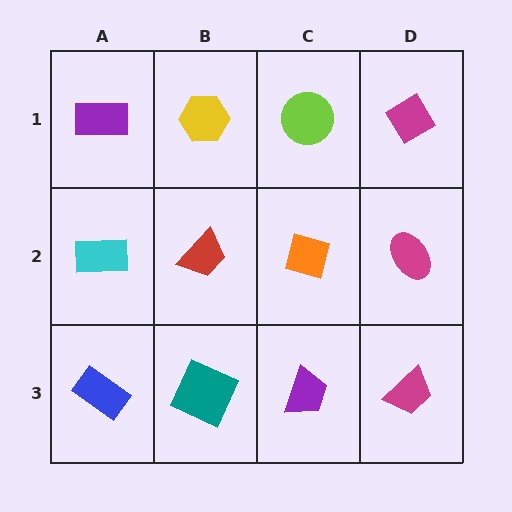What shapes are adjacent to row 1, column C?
An orange diamond (row 2, column C), a yellow hexagon (row 1, column B), a magenta diamond (row 1, column D).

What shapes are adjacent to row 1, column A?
A cyan rectangle (row 2, column A), a yellow hexagon (row 1, column B).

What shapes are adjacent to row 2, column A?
A purple rectangle (row 1, column A), a blue rectangle (row 3, column A), a red trapezoid (row 2, column B).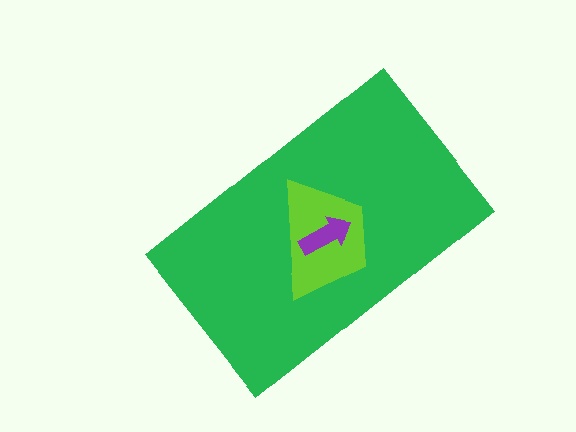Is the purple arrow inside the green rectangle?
Yes.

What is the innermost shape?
The purple arrow.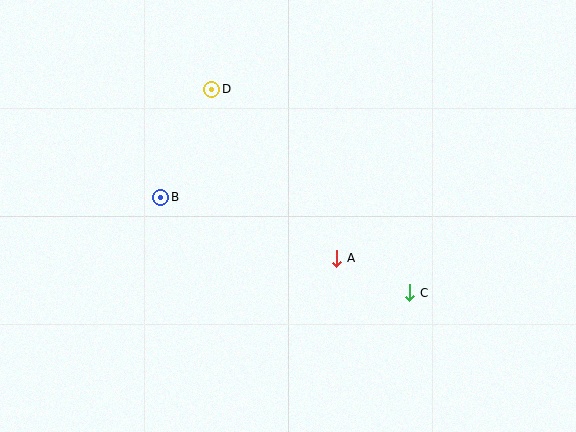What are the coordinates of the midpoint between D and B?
The midpoint between D and B is at (186, 143).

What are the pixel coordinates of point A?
Point A is at (337, 258).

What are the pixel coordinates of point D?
Point D is at (212, 89).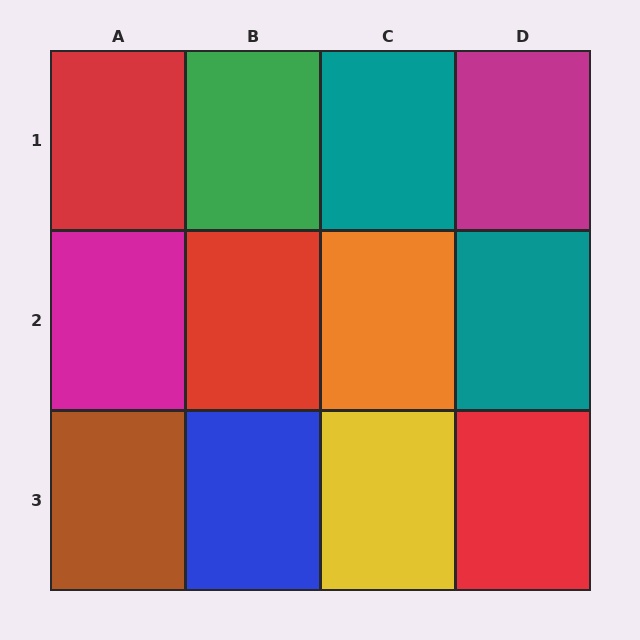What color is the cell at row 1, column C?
Teal.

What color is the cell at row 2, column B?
Red.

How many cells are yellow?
1 cell is yellow.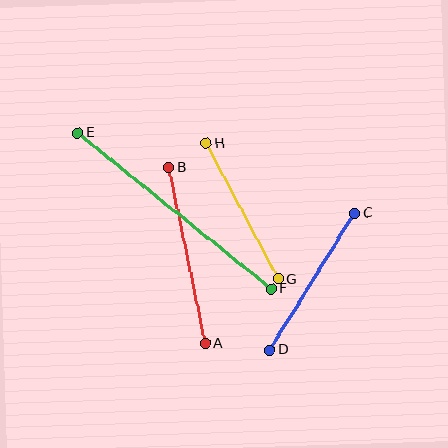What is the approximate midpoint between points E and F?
The midpoint is at approximately (174, 211) pixels.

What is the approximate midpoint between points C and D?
The midpoint is at approximately (312, 281) pixels.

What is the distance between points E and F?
The distance is approximately 249 pixels.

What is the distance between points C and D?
The distance is approximately 161 pixels.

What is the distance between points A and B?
The distance is approximately 180 pixels.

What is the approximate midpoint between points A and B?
The midpoint is at approximately (187, 255) pixels.